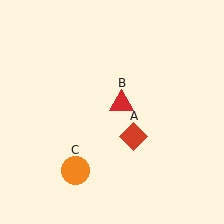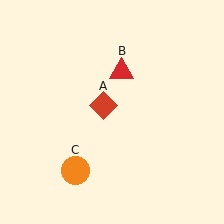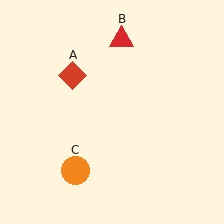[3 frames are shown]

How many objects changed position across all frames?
2 objects changed position: red diamond (object A), red triangle (object B).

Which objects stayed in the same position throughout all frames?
Orange circle (object C) remained stationary.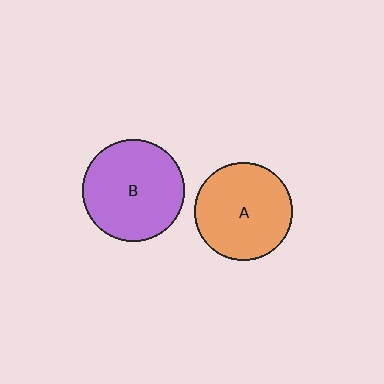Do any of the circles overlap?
No, none of the circles overlap.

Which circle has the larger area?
Circle B (purple).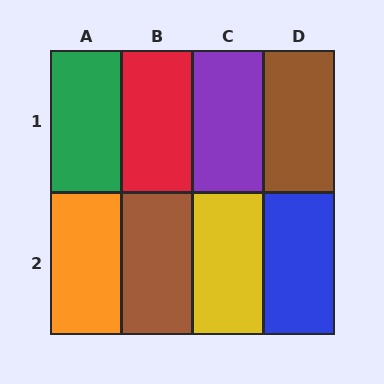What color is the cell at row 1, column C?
Purple.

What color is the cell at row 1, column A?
Green.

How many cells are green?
1 cell is green.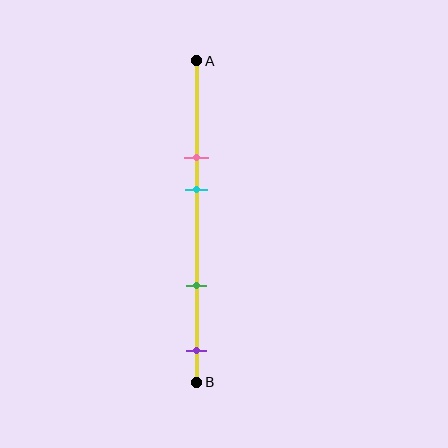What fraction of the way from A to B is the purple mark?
The purple mark is approximately 90% (0.9) of the way from A to B.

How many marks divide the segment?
There are 4 marks dividing the segment.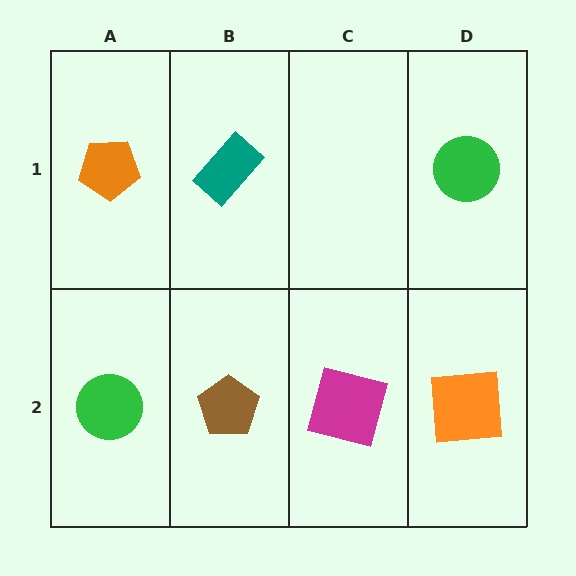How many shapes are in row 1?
3 shapes.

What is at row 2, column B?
A brown pentagon.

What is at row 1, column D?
A green circle.